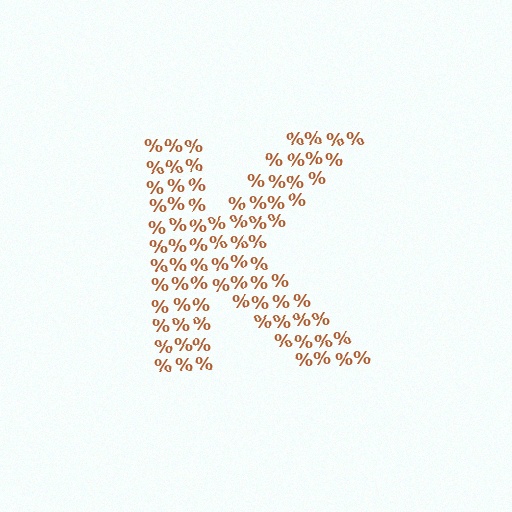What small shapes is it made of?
It is made of small percent signs.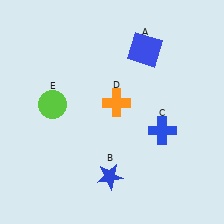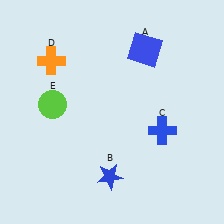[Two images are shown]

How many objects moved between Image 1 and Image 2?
1 object moved between the two images.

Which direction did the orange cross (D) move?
The orange cross (D) moved left.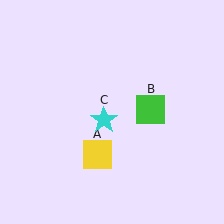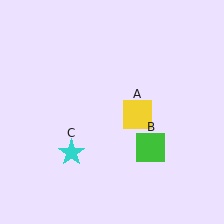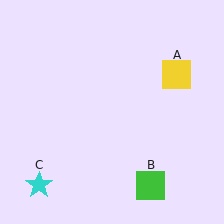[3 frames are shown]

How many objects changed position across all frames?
3 objects changed position: yellow square (object A), green square (object B), cyan star (object C).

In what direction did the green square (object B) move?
The green square (object B) moved down.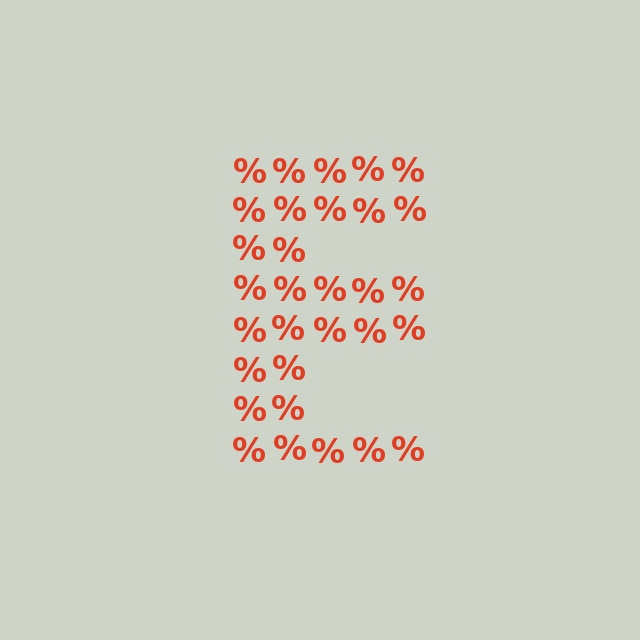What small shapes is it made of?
It is made of small percent signs.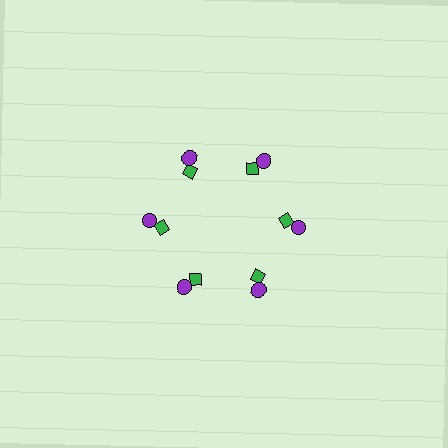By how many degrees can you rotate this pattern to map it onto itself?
The pattern maps onto itself every 60 degrees of rotation.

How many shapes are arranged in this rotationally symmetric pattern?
There are 12 shapes, arranged in 6 groups of 2.